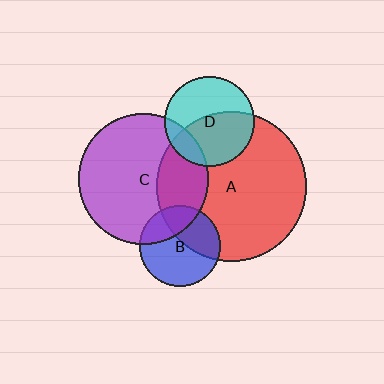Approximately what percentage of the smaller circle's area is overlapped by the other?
Approximately 30%.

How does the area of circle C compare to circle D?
Approximately 2.1 times.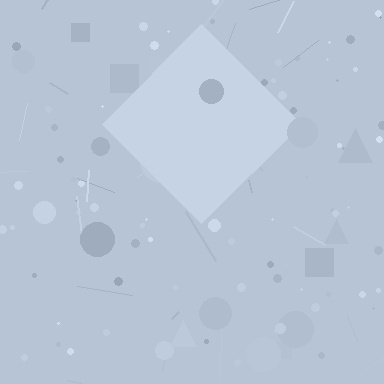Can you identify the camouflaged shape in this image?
The camouflaged shape is a diamond.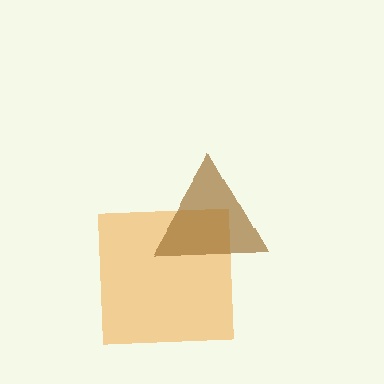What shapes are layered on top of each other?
The layered shapes are: an orange square, a brown triangle.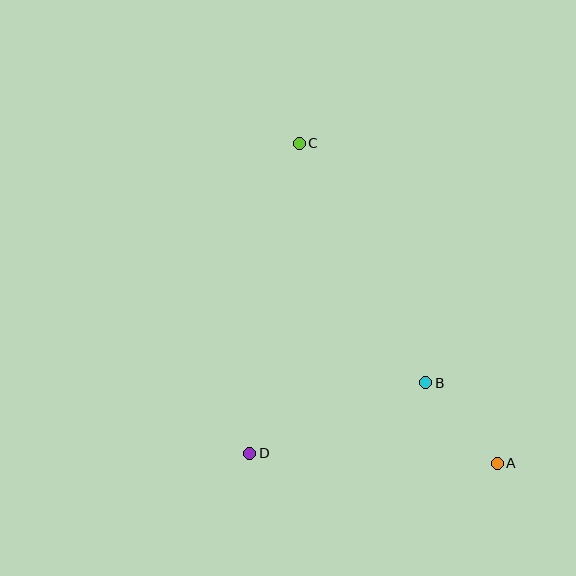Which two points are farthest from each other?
Points A and C are farthest from each other.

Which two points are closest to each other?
Points A and B are closest to each other.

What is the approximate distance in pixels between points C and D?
The distance between C and D is approximately 314 pixels.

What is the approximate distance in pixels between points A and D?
The distance between A and D is approximately 248 pixels.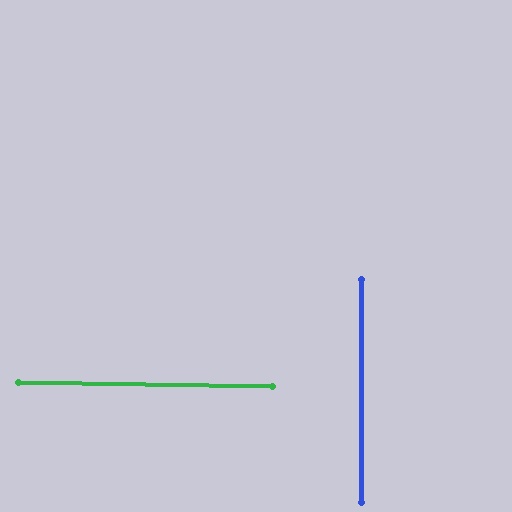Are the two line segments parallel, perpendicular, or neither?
Perpendicular — they meet at approximately 89°.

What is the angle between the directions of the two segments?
Approximately 89 degrees.